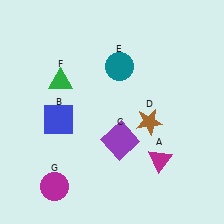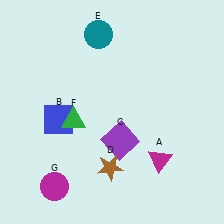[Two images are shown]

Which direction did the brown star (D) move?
The brown star (D) moved down.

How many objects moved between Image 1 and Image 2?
3 objects moved between the two images.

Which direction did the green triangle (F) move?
The green triangle (F) moved down.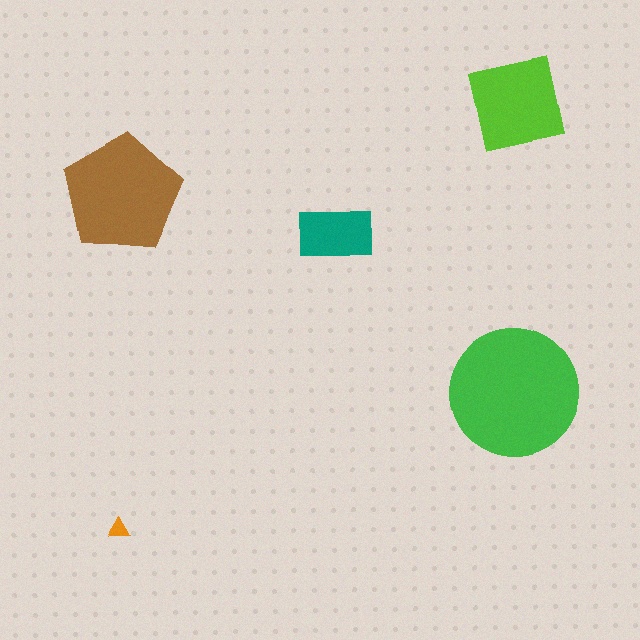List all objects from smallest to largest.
The orange triangle, the teal rectangle, the lime square, the brown pentagon, the green circle.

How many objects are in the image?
There are 5 objects in the image.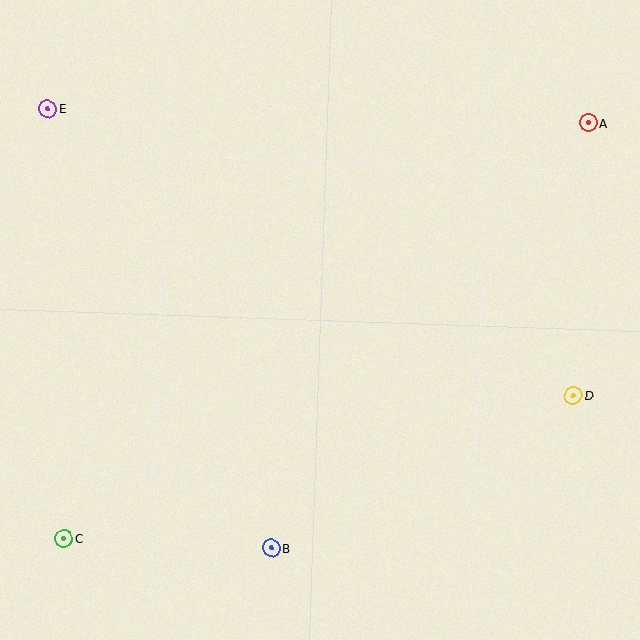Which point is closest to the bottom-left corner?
Point C is closest to the bottom-left corner.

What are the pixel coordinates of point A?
Point A is at (588, 123).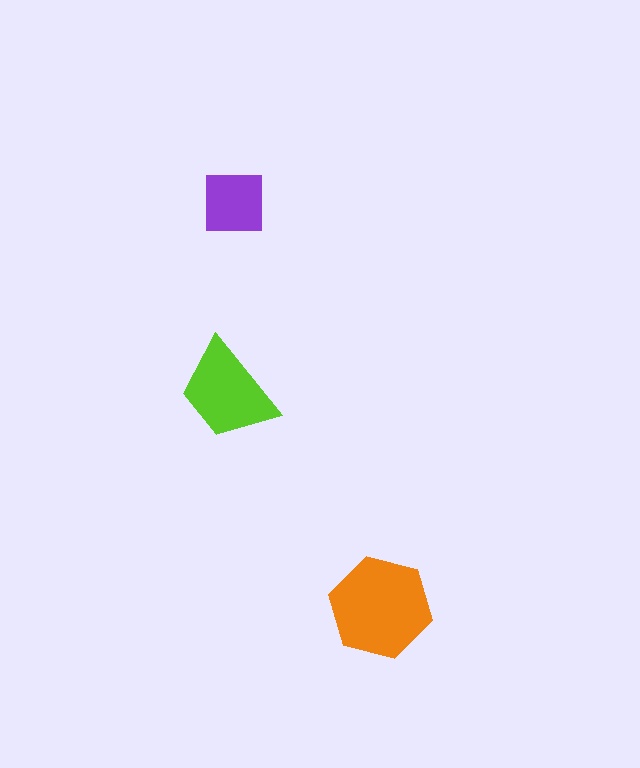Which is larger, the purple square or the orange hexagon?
The orange hexagon.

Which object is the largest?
The orange hexagon.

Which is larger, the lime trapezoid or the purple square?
The lime trapezoid.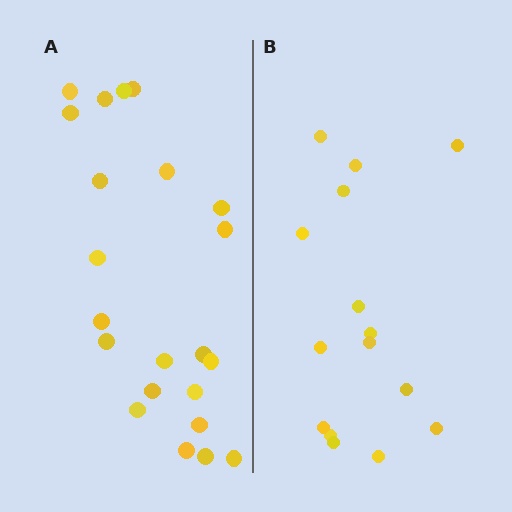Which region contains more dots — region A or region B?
Region A (the left region) has more dots.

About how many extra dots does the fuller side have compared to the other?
Region A has roughly 8 or so more dots than region B.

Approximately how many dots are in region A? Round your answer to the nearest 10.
About 20 dots. (The exact count is 22, which rounds to 20.)